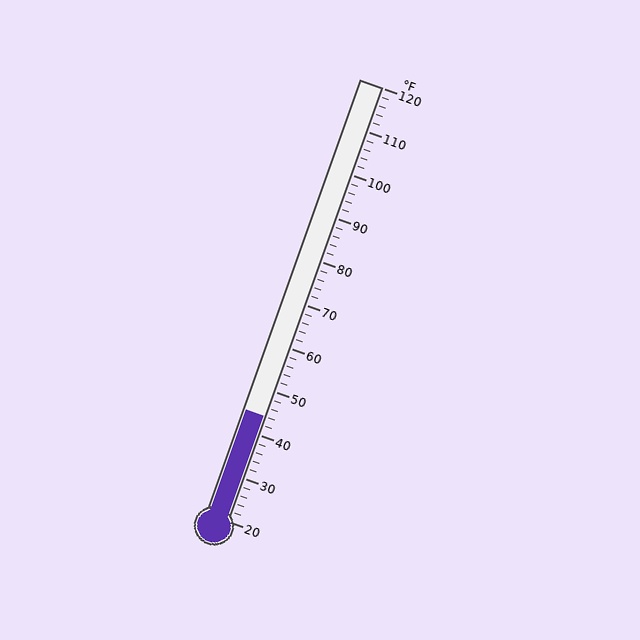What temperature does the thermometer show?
The thermometer shows approximately 44°F.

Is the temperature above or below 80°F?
The temperature is below 80°F.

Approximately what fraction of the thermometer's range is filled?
The thermometer is filled to approximately 25% of its range.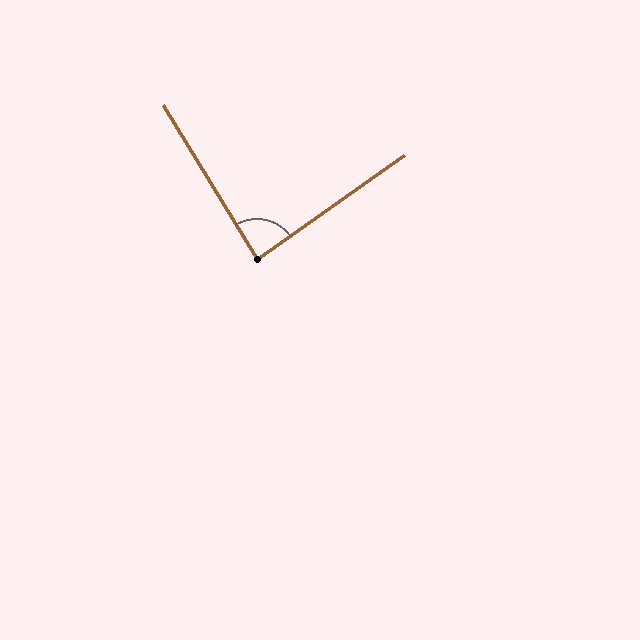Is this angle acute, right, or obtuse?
It is approximately a right angle.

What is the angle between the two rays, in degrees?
Approximately 86 degrees.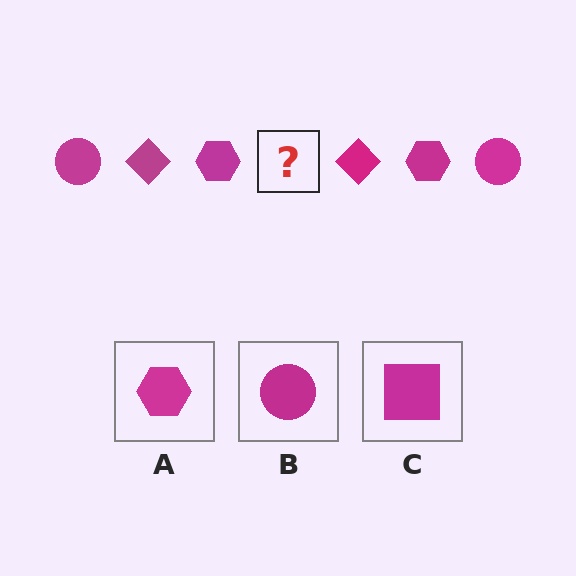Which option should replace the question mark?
Option B.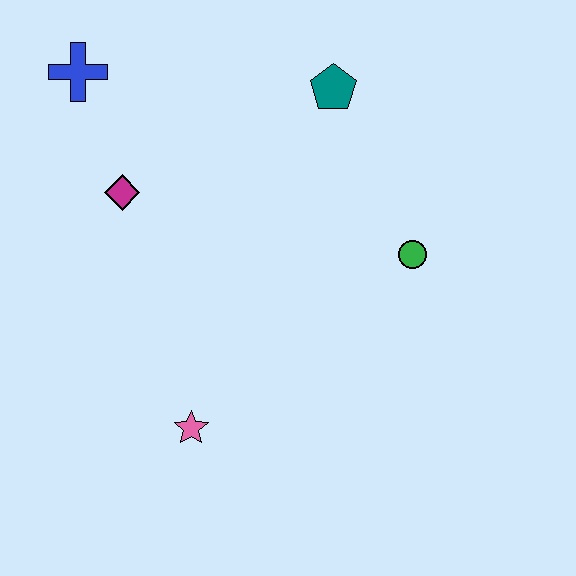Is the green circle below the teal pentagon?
Yes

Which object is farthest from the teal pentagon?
The pink star is farthest from the teal pentagon.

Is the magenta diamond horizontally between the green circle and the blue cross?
Yes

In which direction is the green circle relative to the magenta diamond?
The green circle is to the right of the magenta diamond.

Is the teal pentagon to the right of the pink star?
Yes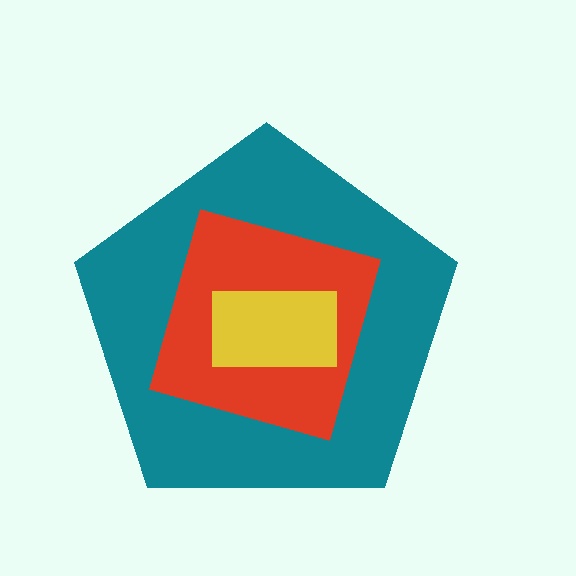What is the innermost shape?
The yellow rectangle.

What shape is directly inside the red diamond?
The yellow rectangle.